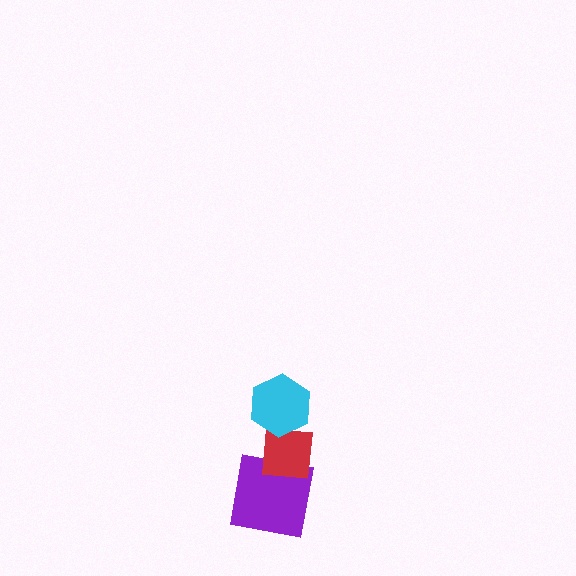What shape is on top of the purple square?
The red square is on top of the purple square.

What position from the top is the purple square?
The purple square is 3rd from the top.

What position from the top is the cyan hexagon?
The cyan hexagon is 1st from the top.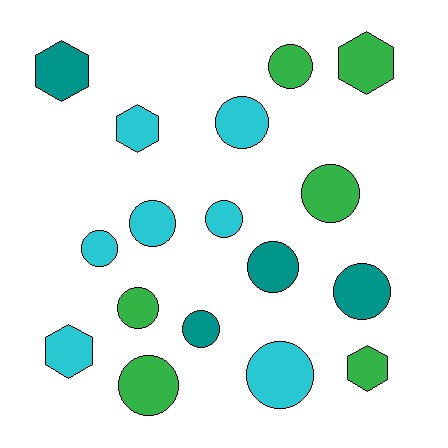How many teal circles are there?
There are 3 teal circles.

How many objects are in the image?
There are 17 objects.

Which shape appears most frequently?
Circle, with 12 objects.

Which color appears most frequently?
Cyan, with 7 objects.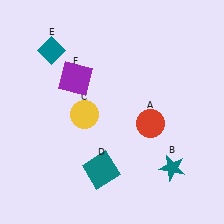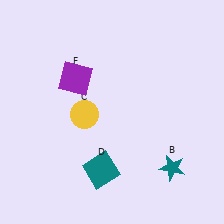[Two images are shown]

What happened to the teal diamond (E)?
The teal diamond (E) was removed in Image 2. It was in the top-left area of Image 1.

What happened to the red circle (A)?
The red circle (A) was removed in Image 2. It was in the bottom-right area of Image 1.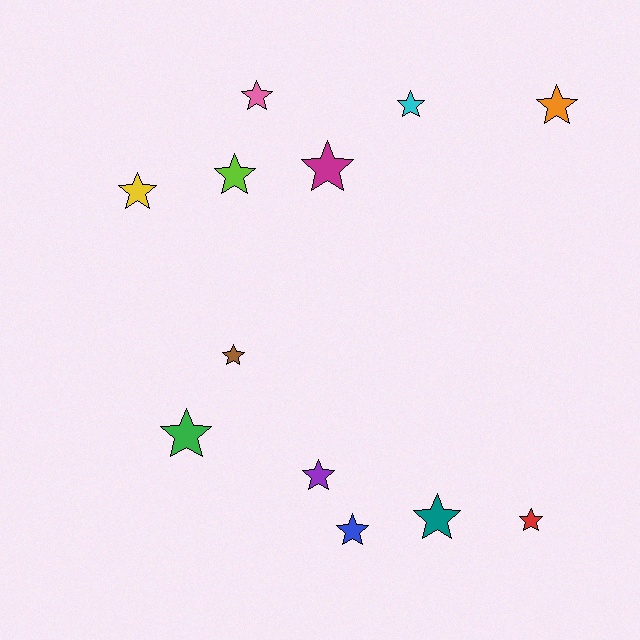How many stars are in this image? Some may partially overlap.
There are 12 stars.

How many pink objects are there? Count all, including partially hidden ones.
There is 1 pink object.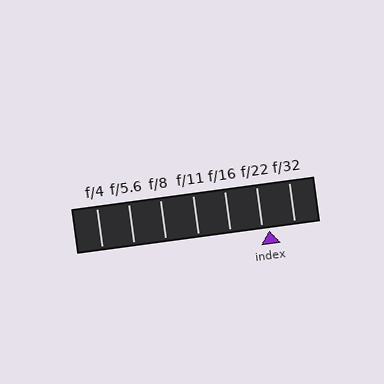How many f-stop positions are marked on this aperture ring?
There are 7 f-stop positions marked.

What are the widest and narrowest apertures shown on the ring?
The widest aperture shown is f/4 and the narrowest is f/32.